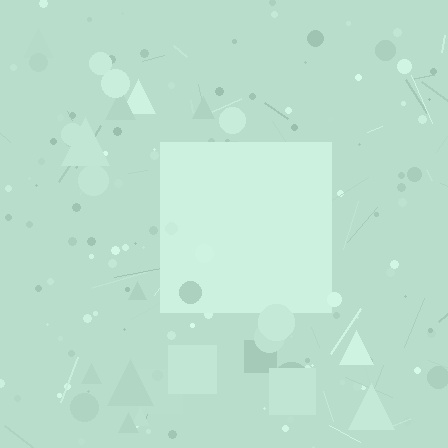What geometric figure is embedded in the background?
A square is embedded in the background.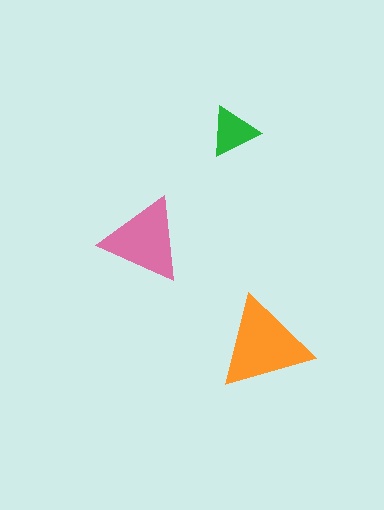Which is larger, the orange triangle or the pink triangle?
The orange one.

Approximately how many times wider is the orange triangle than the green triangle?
About 2 times wider.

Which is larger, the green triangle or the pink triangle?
The pink one.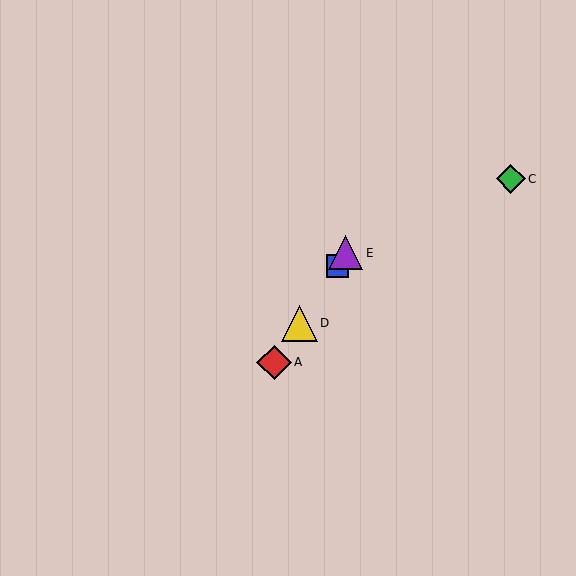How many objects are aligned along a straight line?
4 objects (A, B, D, E) are aligned along a straight line.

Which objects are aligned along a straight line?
Objects A, B, D, E are aligned along a straight line.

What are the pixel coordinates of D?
Object D is at (300, 323).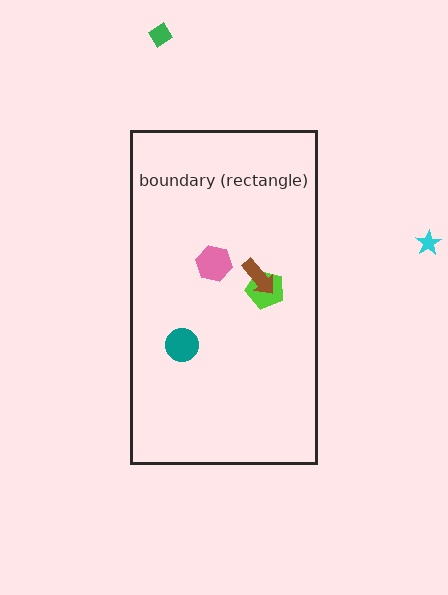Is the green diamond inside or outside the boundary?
Outside.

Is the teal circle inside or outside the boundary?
Inside.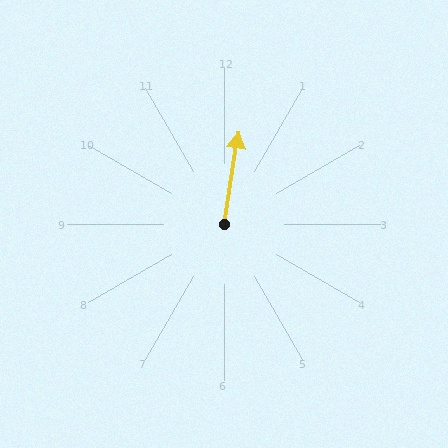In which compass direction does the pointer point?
North.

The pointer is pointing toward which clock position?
Roughly 12 o'clock.